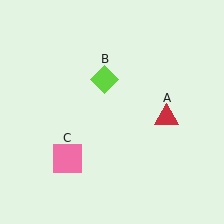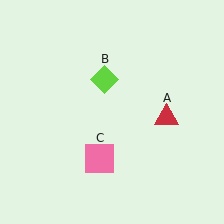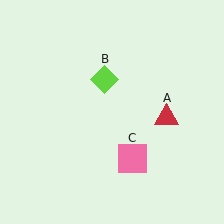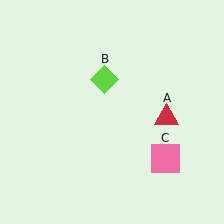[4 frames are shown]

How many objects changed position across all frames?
1 object changed position: pink square (object C).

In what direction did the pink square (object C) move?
The pink square (object C) moved right.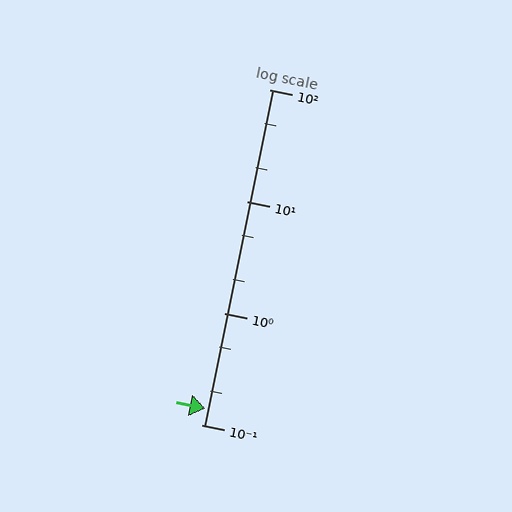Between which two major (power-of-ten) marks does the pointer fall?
The pointer is between 0.1 and 1.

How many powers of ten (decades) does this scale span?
The scale spans 3 decades, from 0.1 to 100.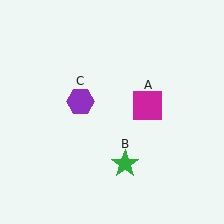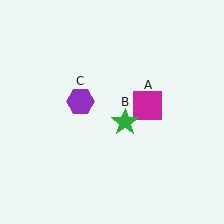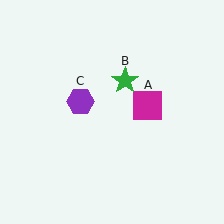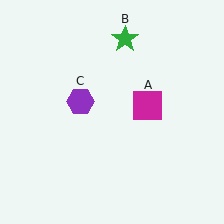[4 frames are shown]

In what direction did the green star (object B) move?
The green star (object B) moved up.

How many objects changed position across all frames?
1 object changed position: green star (object B).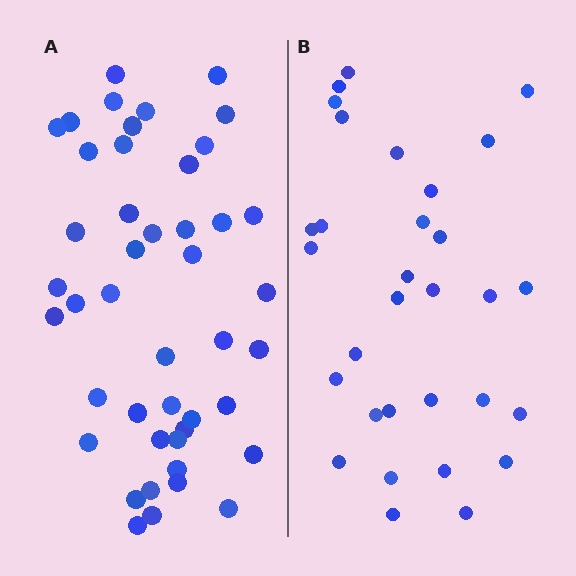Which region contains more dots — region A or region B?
Region A (the left region) has more dots.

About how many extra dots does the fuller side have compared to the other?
Region A has approximately 15 more dots than region B.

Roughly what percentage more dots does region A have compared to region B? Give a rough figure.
About 45% more.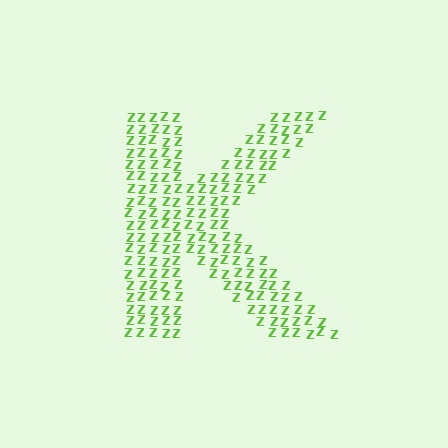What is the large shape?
The large shape is the letter K.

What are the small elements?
The small elements are letter Z's.